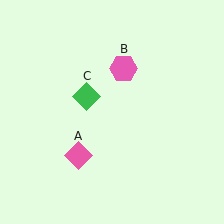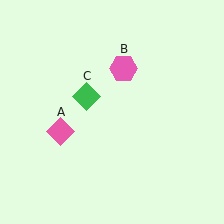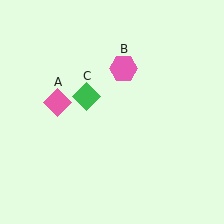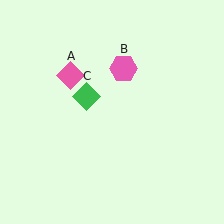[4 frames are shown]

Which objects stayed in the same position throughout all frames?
Pink hexagon (object B) and green diamond (object C) remained stationary.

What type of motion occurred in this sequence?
The pink diamond (object A) rotated clockwise around the center of the scene.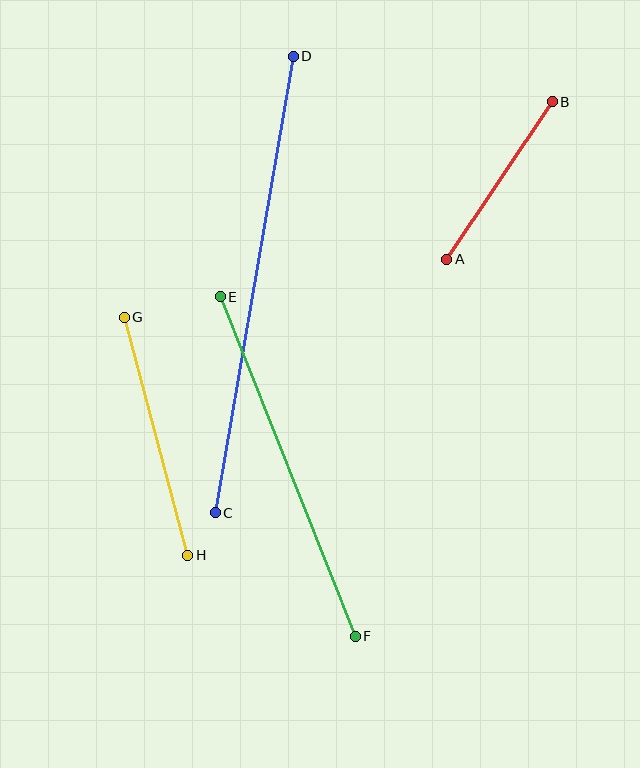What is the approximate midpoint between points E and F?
The midpoint is at approximately (288, 467) pixels.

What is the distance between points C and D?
The distance is approximately 463 pixels.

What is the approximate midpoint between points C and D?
The midpoint is at approximately (254, 285) pixels.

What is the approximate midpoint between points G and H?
The midpoint is at approximately (156, 436) pixels.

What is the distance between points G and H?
The distance is approximately 246 pixels.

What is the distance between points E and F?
The distance is approximately 366 pixels.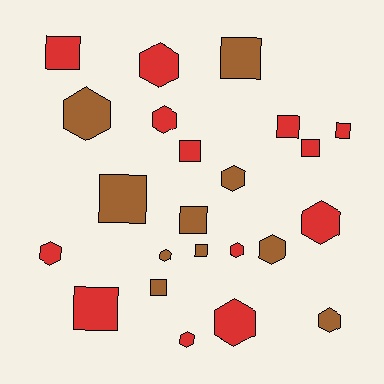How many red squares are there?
There are 6 red squares.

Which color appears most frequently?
Red, with 13 objects.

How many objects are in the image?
There are 23 objects.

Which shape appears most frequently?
Hexagon, with 12 objects.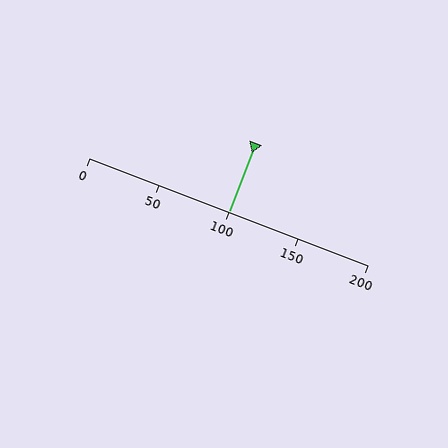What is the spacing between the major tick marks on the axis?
The major ticks are spaced 50 apart.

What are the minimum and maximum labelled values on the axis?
The axis runs from 0 to 200.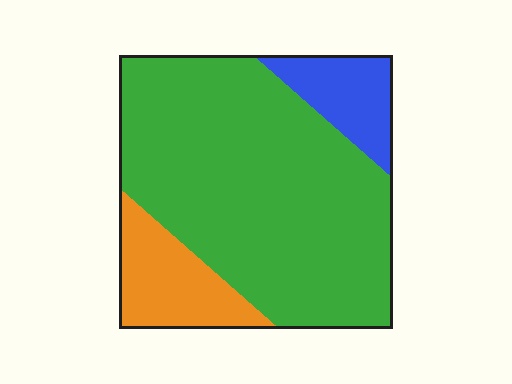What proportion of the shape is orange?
Orange takes up about one sixth (1/6) of the shape.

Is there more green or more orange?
Green.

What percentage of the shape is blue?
Blue covers around 10% of the shape.